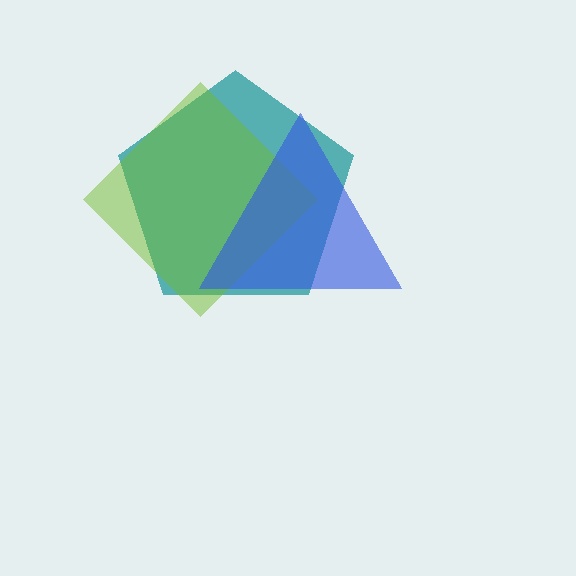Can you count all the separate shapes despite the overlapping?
Yes, there are 3 separate shapes.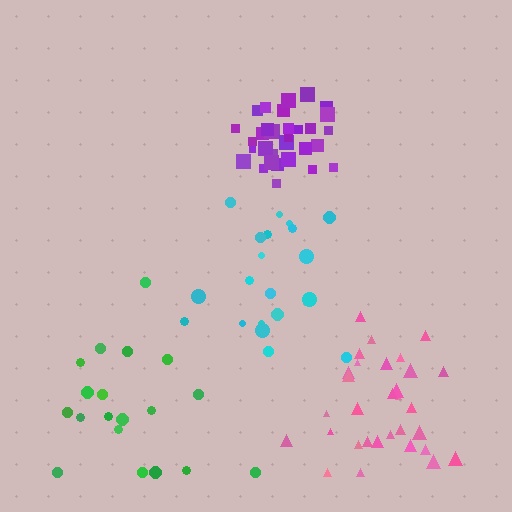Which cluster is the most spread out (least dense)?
Green.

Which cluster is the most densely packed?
Purple.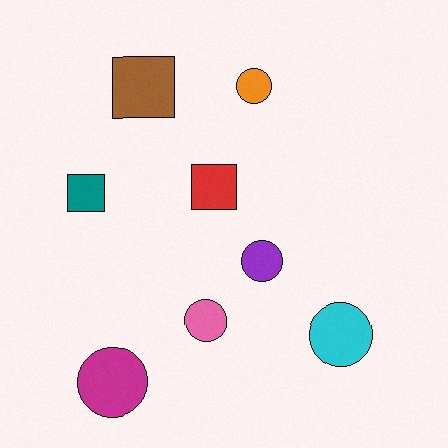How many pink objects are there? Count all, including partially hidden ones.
There is 1 pink object.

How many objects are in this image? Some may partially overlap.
There are 8 objects.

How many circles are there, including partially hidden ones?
There are 5 circles.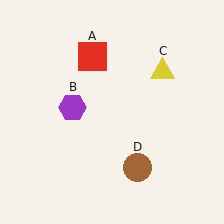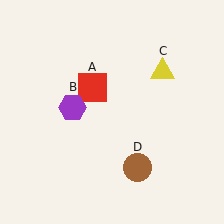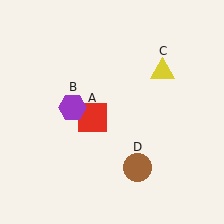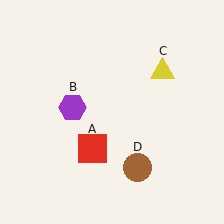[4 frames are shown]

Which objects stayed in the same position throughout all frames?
Purple hexagon (object B) and yellow triangle (object C) and brown circle (object D) remained stationary.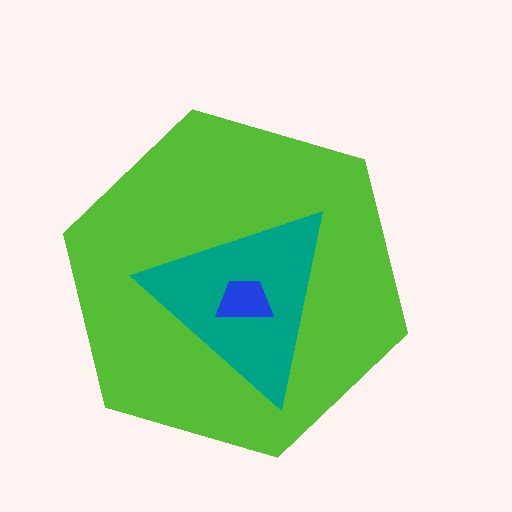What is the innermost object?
The blue trapezoid.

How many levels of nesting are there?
3.